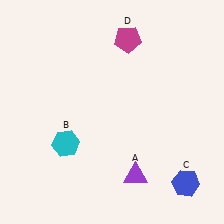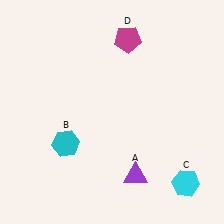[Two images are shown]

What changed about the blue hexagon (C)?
In Image 1, C is blue. In Image 2, it changed to cyan.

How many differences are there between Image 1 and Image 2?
There is 1 difference between the two images.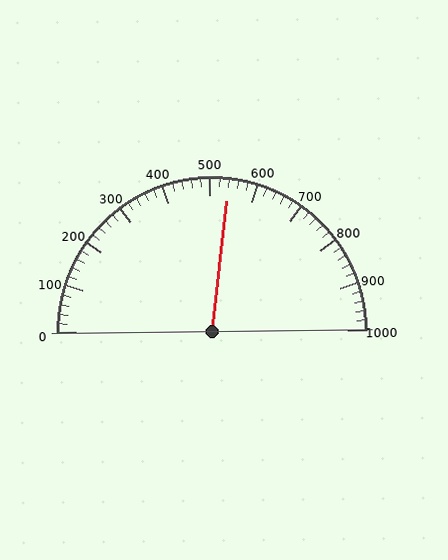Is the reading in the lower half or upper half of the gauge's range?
The reading is in the upper half of the range (0 to 1000).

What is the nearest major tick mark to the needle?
The nearest major tick mark is 500.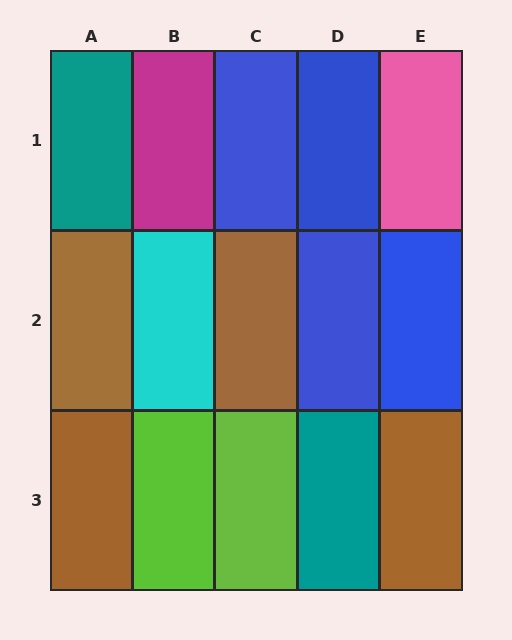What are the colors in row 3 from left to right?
Brown, lime, lime, teal, brown.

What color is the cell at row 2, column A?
Brown.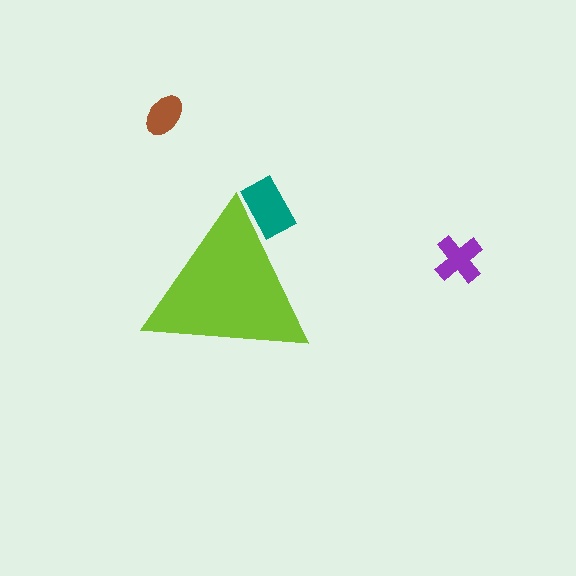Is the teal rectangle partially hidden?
Yes, the teal rectangle is partially hidden behind the lime triangle.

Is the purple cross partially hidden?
No, the purple cross is fully visible.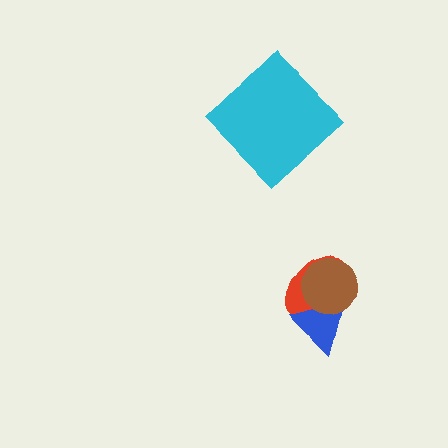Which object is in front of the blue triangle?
The brown circle is in front of the blue triangle.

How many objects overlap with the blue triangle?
2 objects overlap with the blue triangle.